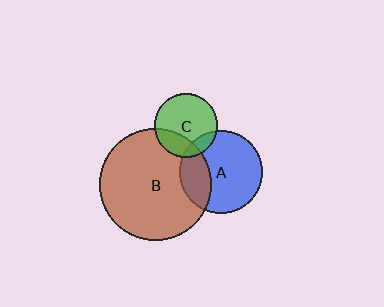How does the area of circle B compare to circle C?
Approximately 3.1 times.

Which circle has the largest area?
Circle B (brown).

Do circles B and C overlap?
Yes.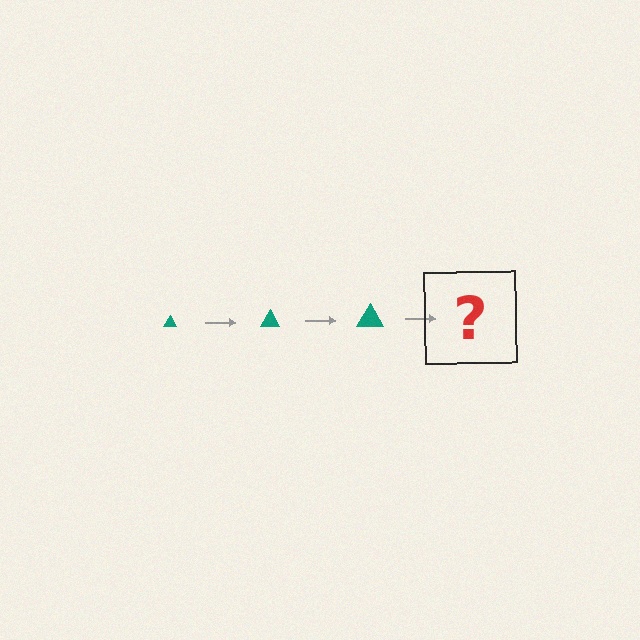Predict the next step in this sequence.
The next step is a teal triangle, larger than the previous one.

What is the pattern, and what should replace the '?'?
The pattern is that the triangle gets progressively larger each step. The '?' should be a teal triangle, larger than the previous one.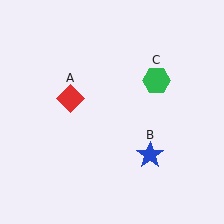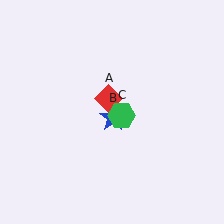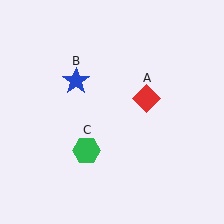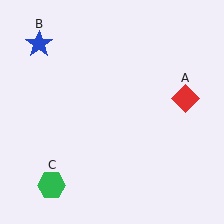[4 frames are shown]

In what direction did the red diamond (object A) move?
The red diamond (object A) moved right.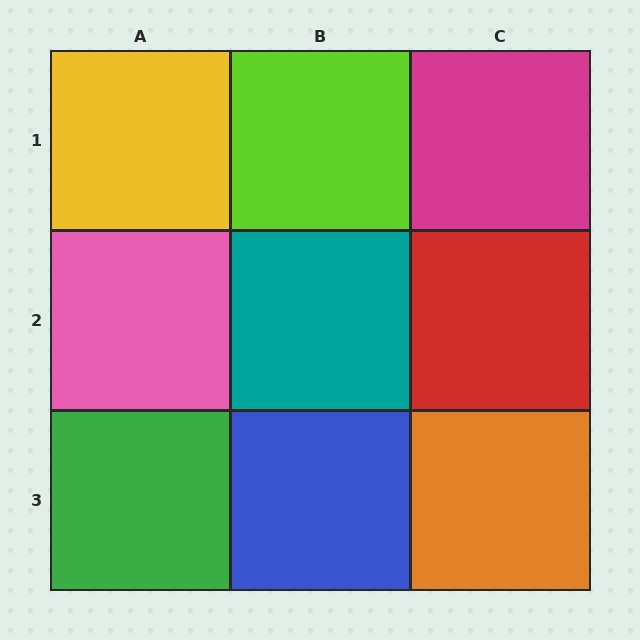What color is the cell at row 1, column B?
Lime.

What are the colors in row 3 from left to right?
Green, blue, orange.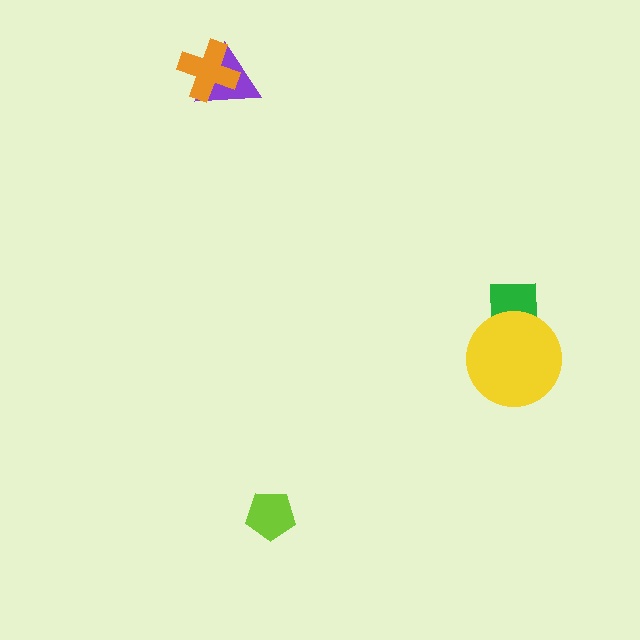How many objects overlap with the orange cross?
1 object overlaps with the orange cross.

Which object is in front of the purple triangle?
The orange cross is in front of the purple triangle.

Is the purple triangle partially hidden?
Yes, it is partially covered by another shape.